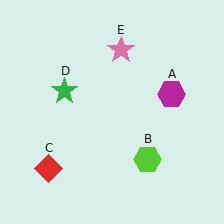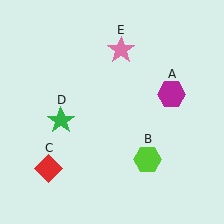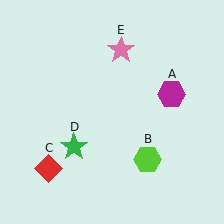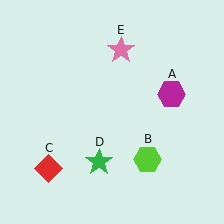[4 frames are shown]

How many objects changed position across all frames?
1 object changed position: green star (object D).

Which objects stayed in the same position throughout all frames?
Magenta hexagon (object A) and lime hexagon (object B) and red diamond (object C) and pink star (object E) remained stationary.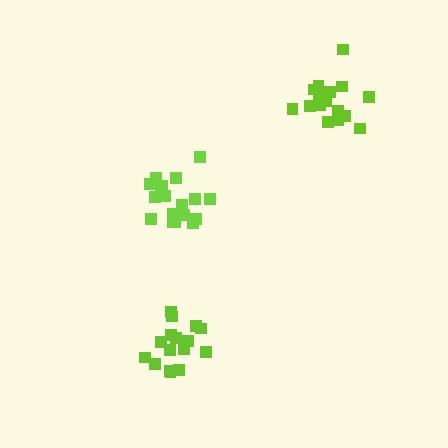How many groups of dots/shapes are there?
There are 3 groups.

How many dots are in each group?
Group 1: 16 dots, Group 2: 19 dots, Group 3: 17 dots (52 total).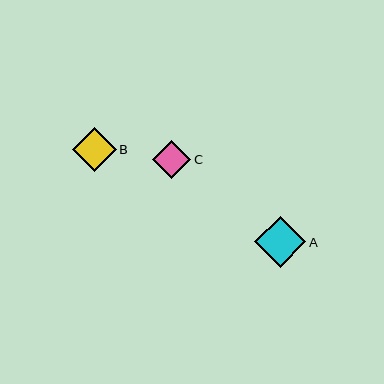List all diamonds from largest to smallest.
From largest to smallest: A, B, C.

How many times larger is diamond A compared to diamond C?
Diamond A is approximately 1.3 times the size of diamond C.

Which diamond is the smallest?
Diamond C is the smallest with a size of approximately 38 pixels.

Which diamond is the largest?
Diamond A is the largest with a size of approximately 51 pixels.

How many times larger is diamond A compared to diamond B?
Diamond A is approximately 1.2 times the size of diamond B.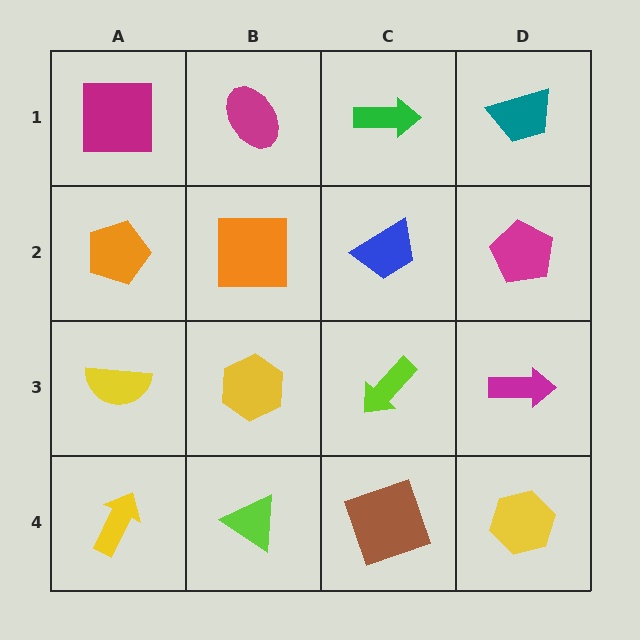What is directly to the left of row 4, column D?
A brown square.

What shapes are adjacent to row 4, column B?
A yellow hexagon (row 3, column B), a yellow arrow (row 4, column A), a brown square (row 4, column C).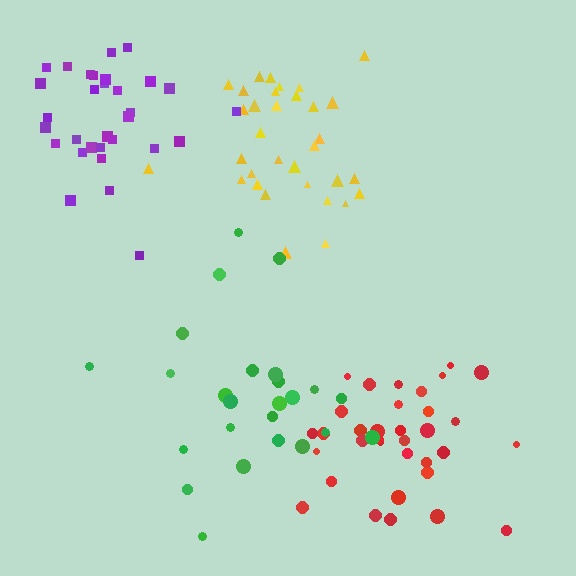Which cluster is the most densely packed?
Red.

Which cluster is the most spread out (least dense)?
Green.